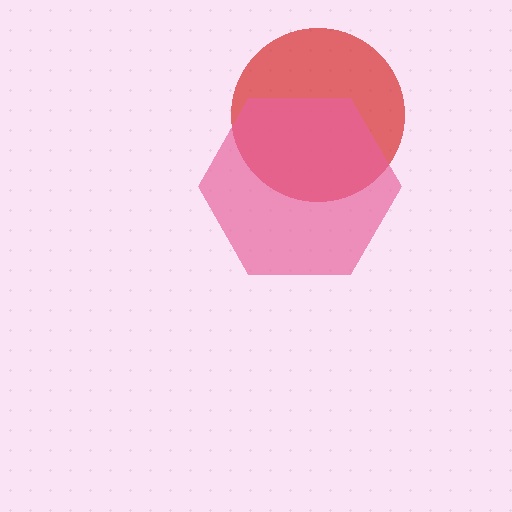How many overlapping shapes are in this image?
There are 2 overlapping shapes in the image.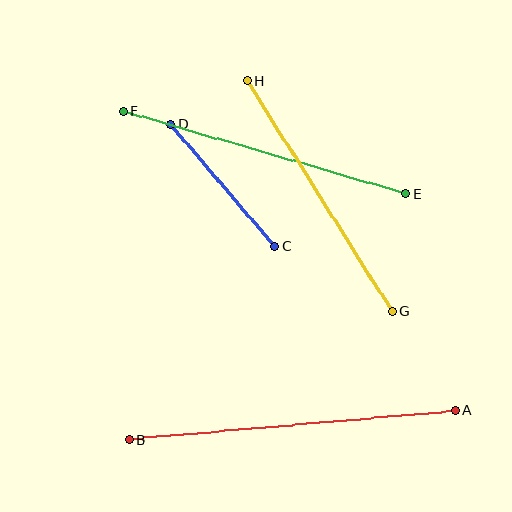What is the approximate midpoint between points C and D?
The midpoint is at approximately (223, 185) pixels.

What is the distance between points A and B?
The distance is approximately 327 pixels.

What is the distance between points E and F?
The distance is approximately 295 pixels.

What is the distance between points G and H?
The distance is approximately 273 pixels.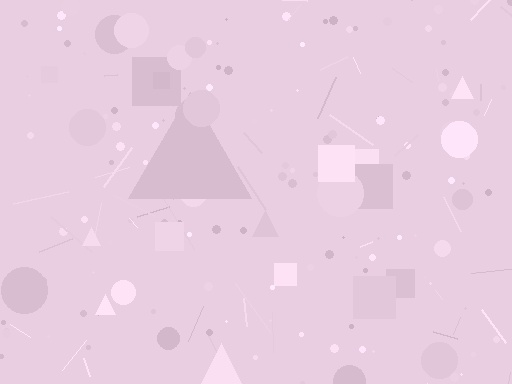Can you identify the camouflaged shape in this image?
The camouflaged shape is a triangle.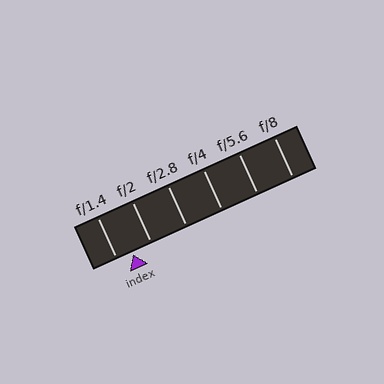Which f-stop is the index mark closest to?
The index mark is closest to f/1.4.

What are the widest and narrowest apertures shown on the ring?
The widest aperture shown is f/1.4 and the narrowest is f/8.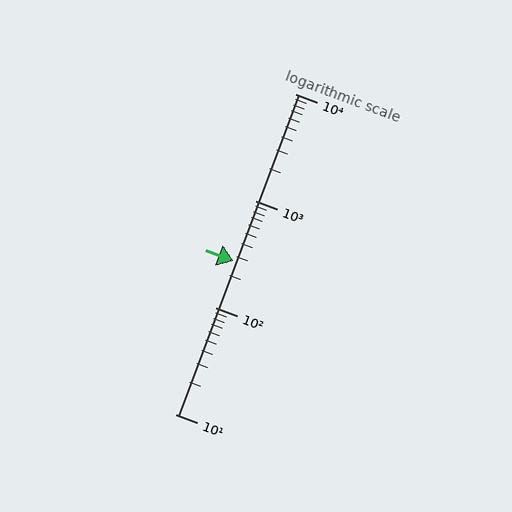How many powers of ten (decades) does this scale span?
The scale spans 3 decades, from 10 to 10000.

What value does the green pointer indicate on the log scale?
The pointer indicates approximately 270.